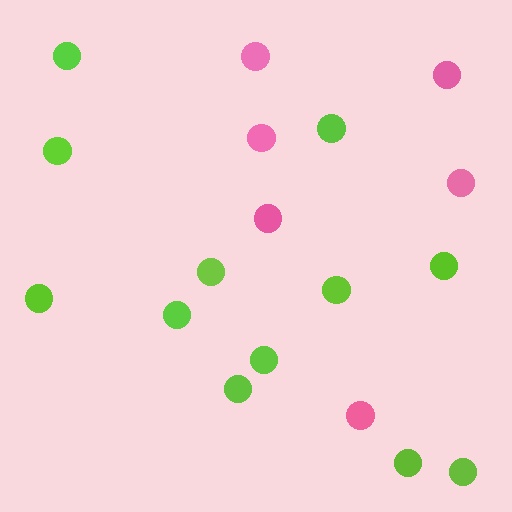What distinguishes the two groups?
There are 2 groups: one group of lime circles (12) and one group of pink circles (6).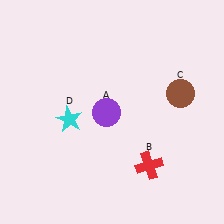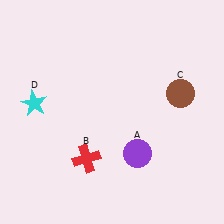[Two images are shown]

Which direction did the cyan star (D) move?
The cyan star (D) moved left.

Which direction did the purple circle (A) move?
The purple circle (A) moved down.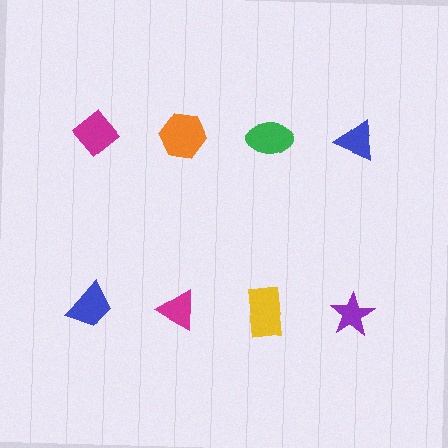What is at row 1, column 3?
A green ellipse.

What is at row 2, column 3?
A yellow rectangle.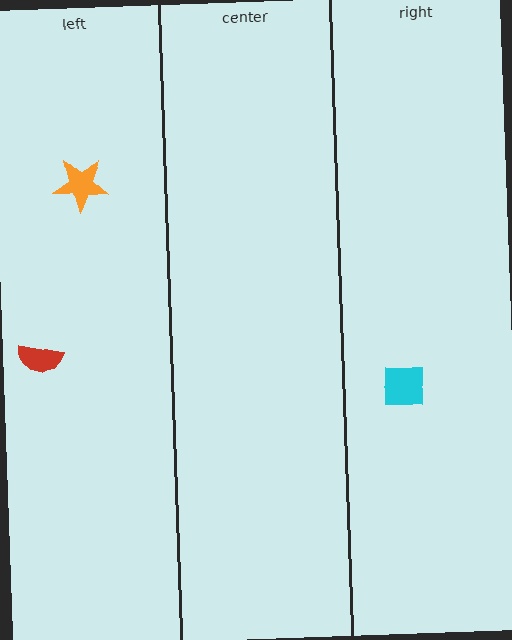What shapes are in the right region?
The cyan square.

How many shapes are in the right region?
1.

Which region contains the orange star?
The left region.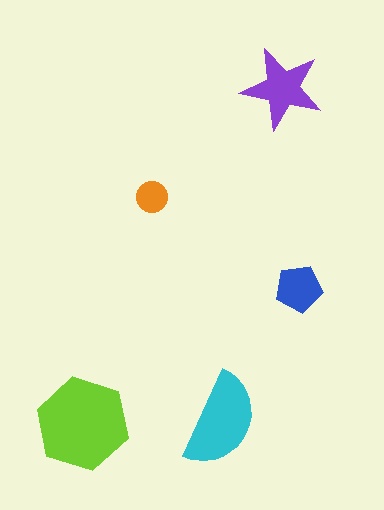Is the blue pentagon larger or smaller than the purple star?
Smaller.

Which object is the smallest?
The orange circle.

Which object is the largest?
The lime hexagon.